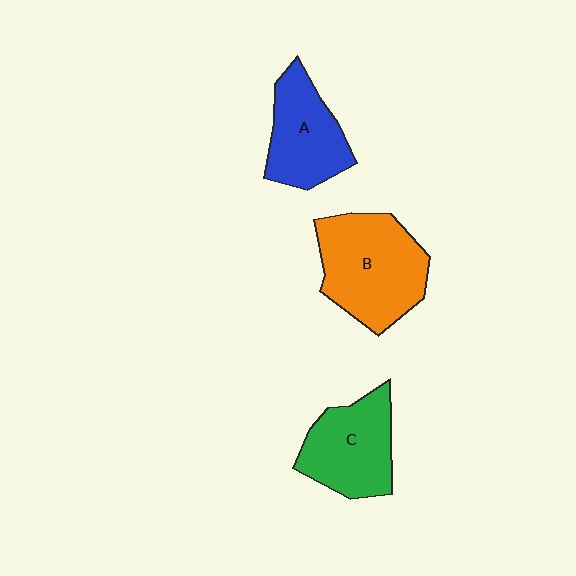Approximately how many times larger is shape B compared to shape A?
Approximately 1.4 times.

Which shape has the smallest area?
Shape A (blue).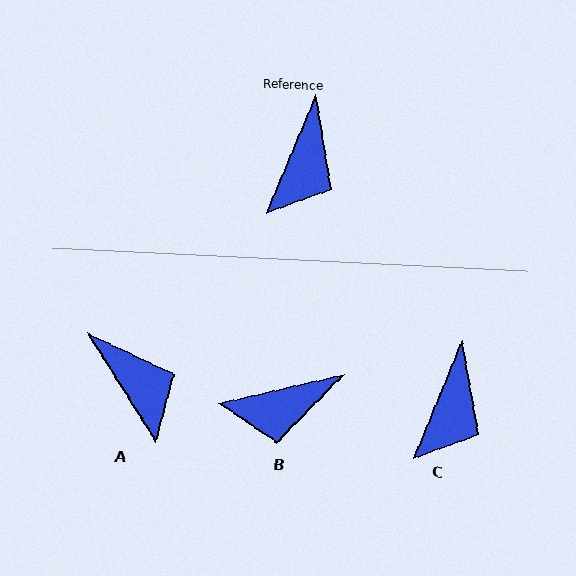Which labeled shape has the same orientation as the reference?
C.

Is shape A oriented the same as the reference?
No, it is off by about 55 degrees.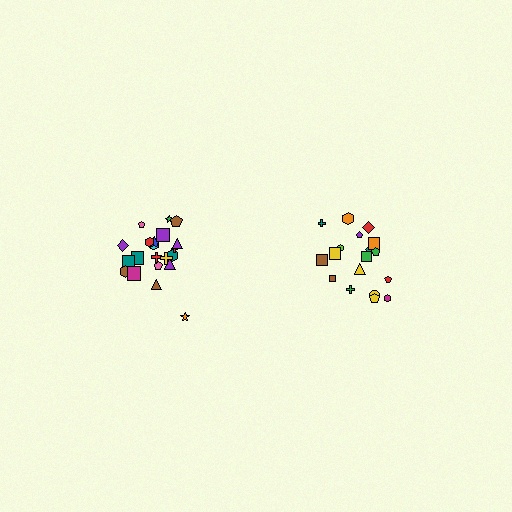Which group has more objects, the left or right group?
The left group.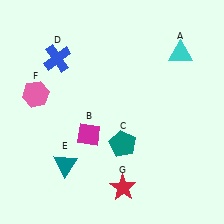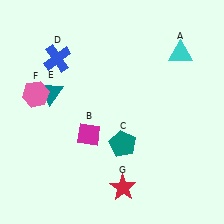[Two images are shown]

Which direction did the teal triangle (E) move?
The teal triangle (E) moved up.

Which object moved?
The teal triangle (E) moved up.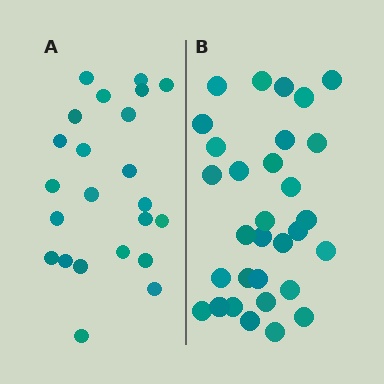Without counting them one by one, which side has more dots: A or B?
Region B (the right region) has more dots.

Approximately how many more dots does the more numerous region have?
Region B has roughly 8 or so more dots than region A.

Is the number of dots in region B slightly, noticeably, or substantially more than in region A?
Region B has noticeably more, but not dramatically so. The ratio is roughly 1.3 to 1.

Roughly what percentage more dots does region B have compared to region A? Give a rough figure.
About 35% more.